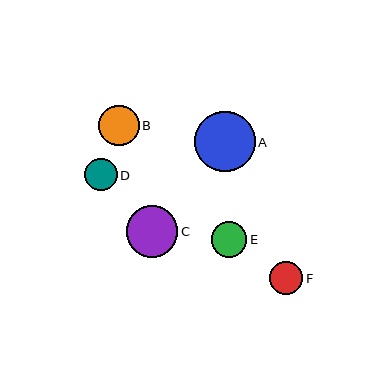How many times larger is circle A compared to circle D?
Circle A is approximately 1.9 times the size of circle D.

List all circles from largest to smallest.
From largest to smallest: A, C, B, E, F, D.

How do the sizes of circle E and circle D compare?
Circle E and circle D are approximately the same size.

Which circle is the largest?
Circle A is the largest with a size of approximately 61 pixels.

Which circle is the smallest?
Circle D is the smallest with a size of approximately 33 pixels.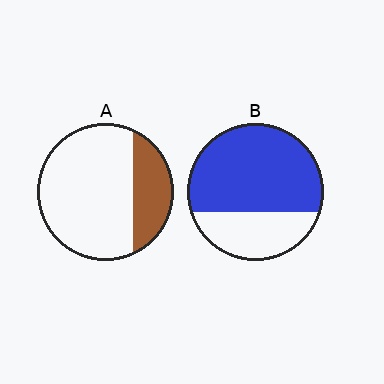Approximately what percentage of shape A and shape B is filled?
A is approximately 25% and B is approximately 70%.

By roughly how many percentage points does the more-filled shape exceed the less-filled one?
By roughly 45 percentage points (B over A).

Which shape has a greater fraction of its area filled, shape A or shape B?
Shape B.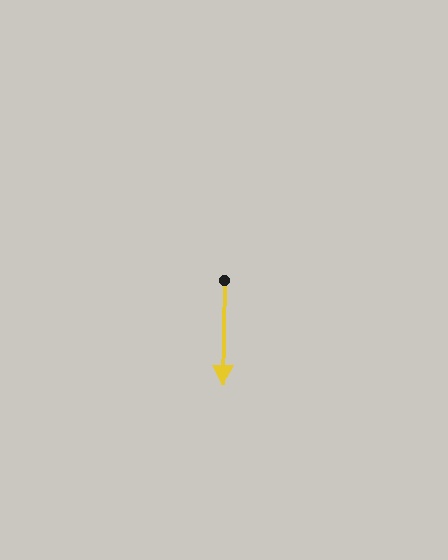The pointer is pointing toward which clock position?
Roughly 6 o'clock.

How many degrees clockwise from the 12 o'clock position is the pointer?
Approximately 181 degrees.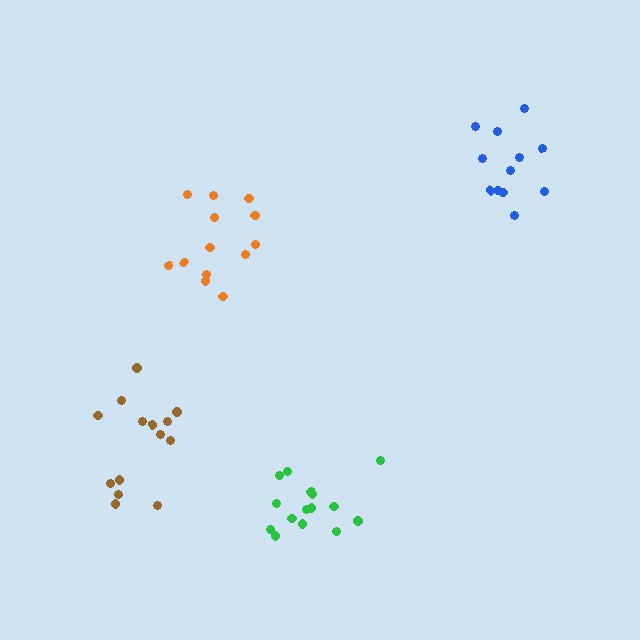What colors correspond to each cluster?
The clusters are colored: blue, orange, brown, green.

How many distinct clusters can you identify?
There are 4 distinct clusters.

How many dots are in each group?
Group 1: 12 dots, Group 2: 14 dots, Group 3: 14 dots, Group 4: 15 dots (55 total).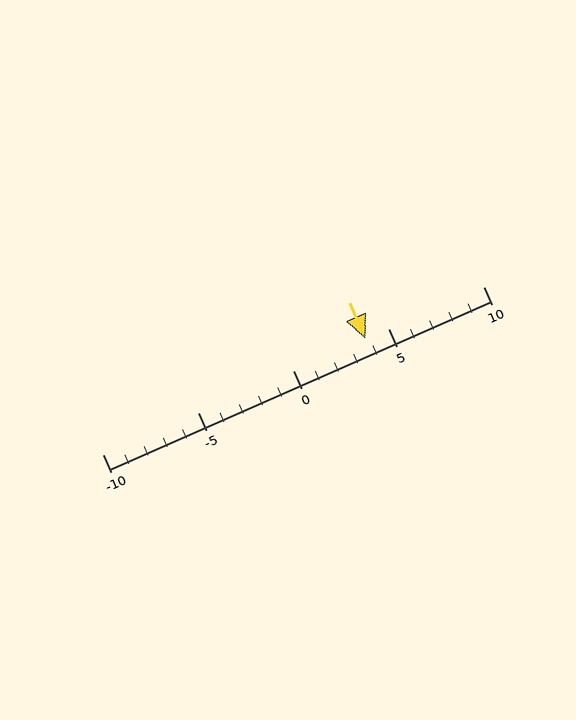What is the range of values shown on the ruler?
The ruler shows values from -10 to 10.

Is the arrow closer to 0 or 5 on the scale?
The arrow is closer to 5.